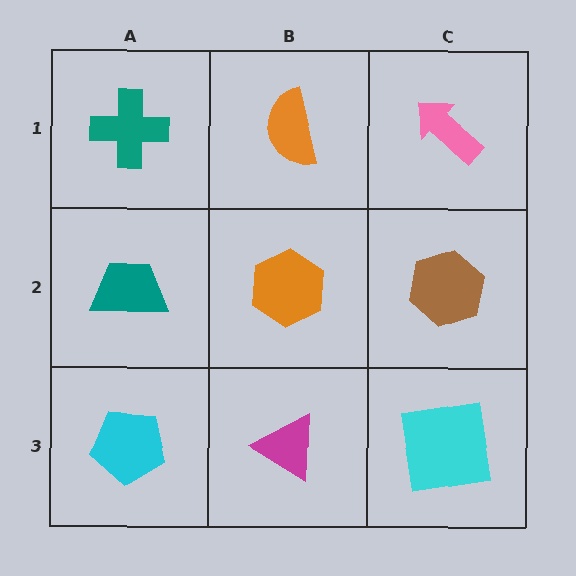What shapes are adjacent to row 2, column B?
An orange semicircle (row 1, column B), a magenta triangle (row 3, column B), a teal trapezoid (row 2, column A), a brown hexagon (row 2, column C).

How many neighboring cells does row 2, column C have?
3.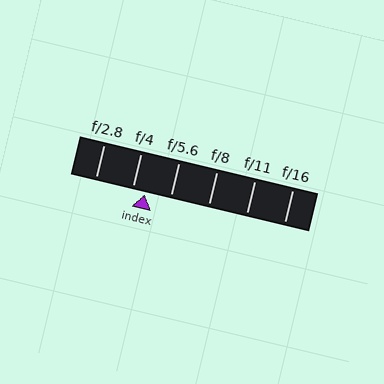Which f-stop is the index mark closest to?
The index mark is closest to f/4.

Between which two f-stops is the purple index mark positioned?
The index mark is between f/4 and f/5.6.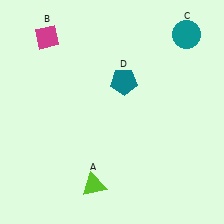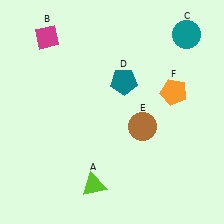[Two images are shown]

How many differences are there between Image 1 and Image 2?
There are 2 differences between the two images.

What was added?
A brown circle (E), an orange pentagon (F) were added in Image 2.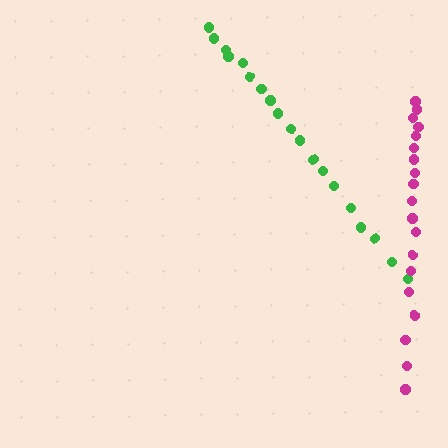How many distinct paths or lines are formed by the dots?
There are 2 distinct paths.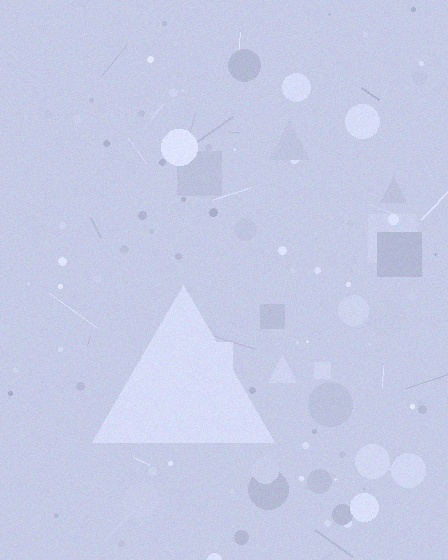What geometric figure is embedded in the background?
A triangle is embedded in the background.